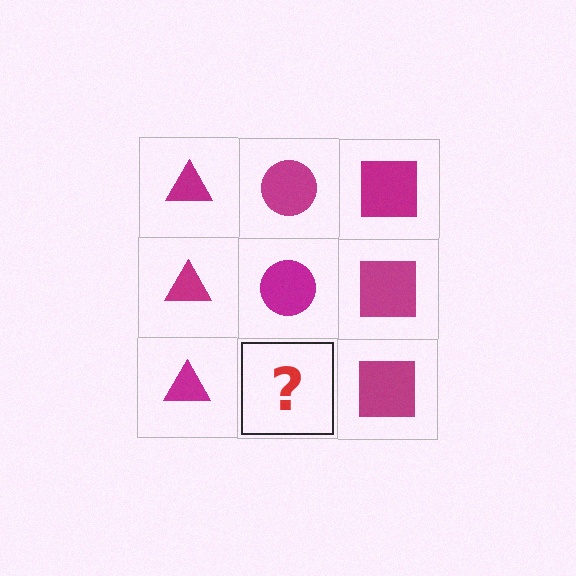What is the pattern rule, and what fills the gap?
The rule is that each column has a consistent shape. The gap should be filled with a magenta circle.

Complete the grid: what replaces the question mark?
The question mark should be replaced with a magenta circle.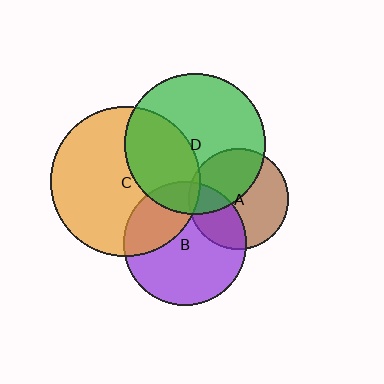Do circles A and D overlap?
Yes.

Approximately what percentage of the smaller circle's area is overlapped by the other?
Approximately 45%.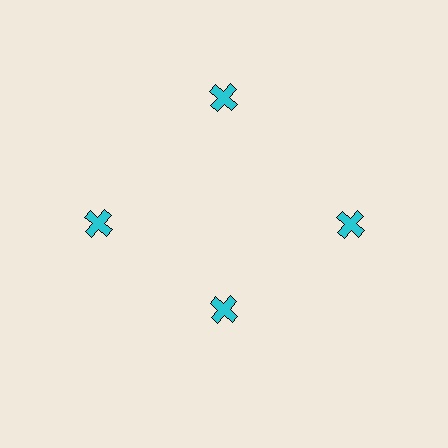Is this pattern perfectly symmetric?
No. The 4 cyan crosses are arranged in a ring, but one element near the 6 o'clock position is pulled inward toward the center, breaking the 4-fold rotational symmetry.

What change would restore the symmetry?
The symmetry would be restored by moving it outward, back onto the ring so that all 4 crosses sit at equal angles and equal distance from the center.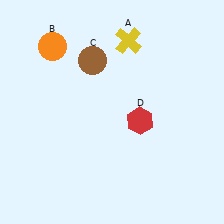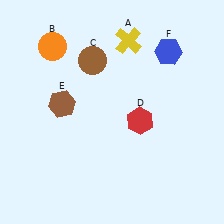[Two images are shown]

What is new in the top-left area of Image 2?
A brown hexagon (E) was added in the top-left area of Image 2.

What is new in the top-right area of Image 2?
A blue hexagon (F) was added in the top-right area of Image 2.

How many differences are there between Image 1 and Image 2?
There are 2 differences between the two images.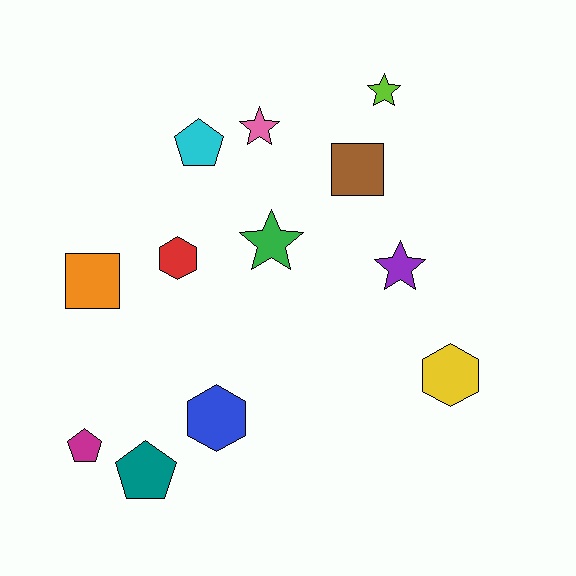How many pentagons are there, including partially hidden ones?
There are 3 pentagons.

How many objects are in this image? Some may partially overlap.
There are 12 objects.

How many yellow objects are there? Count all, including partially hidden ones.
There is 1 yellow object.